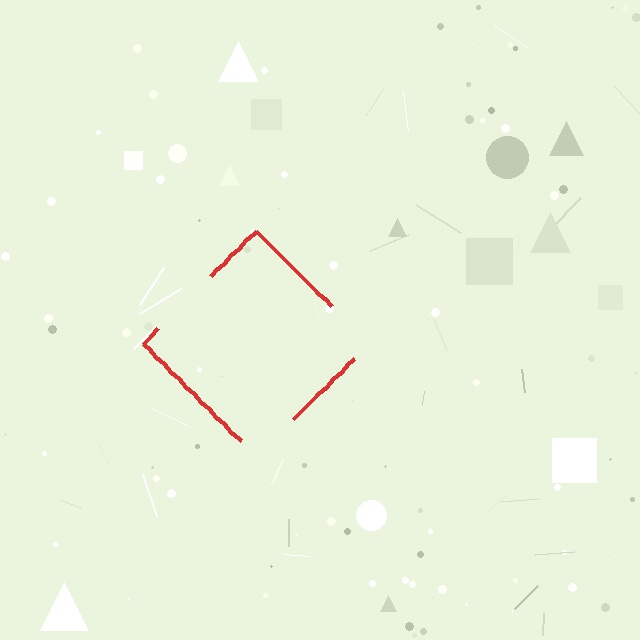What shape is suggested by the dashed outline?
The dashed outline suggests a diamond.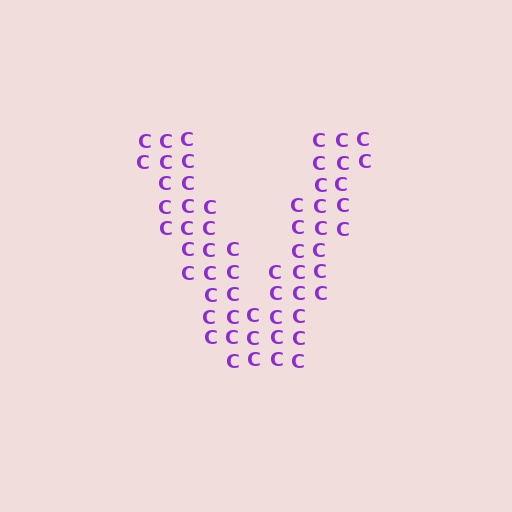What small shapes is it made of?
It is made of small letter C's.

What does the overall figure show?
The overall figure shows the letter V.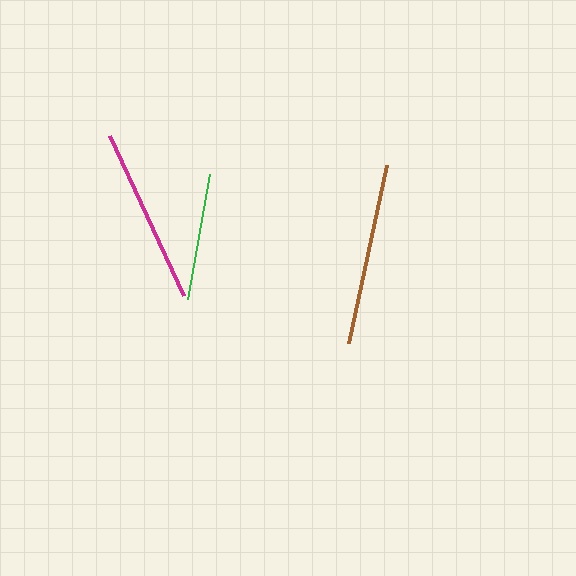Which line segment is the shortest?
The green line is the shortest at approximately 127 pixels.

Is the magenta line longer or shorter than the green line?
The magenta line is longer than the green line.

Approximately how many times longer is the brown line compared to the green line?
The brown line is approximately 1.4 times the length of the green line.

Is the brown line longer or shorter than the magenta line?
The brown line is longer than the magenta line.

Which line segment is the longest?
The brown line is the longest at approximately 181 pixels.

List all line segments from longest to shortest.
From longest to shortest: brown, magenta, green.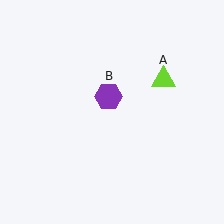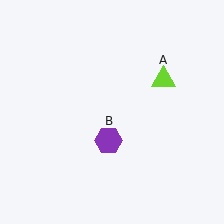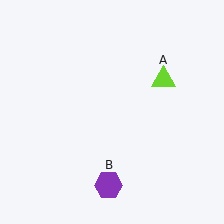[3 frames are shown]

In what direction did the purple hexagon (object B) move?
The purple hexagon (object B) moved down.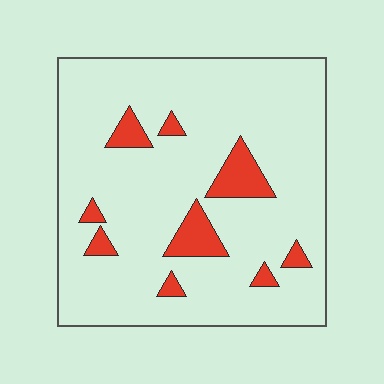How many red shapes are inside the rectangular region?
9.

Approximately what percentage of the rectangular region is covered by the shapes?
Approximately 10%.